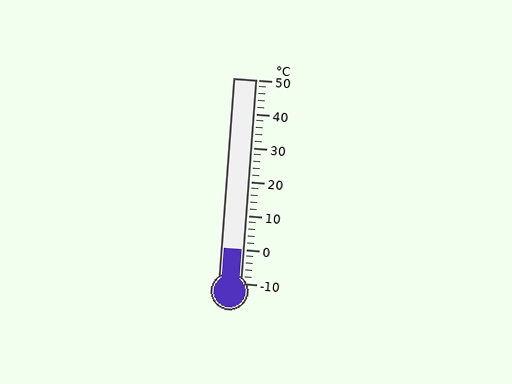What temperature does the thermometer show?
The thermometer shows approximately 0°C.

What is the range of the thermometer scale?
The thermometer scale ranges from -10°C to 50°C.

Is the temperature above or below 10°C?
The temperature is below 10°C.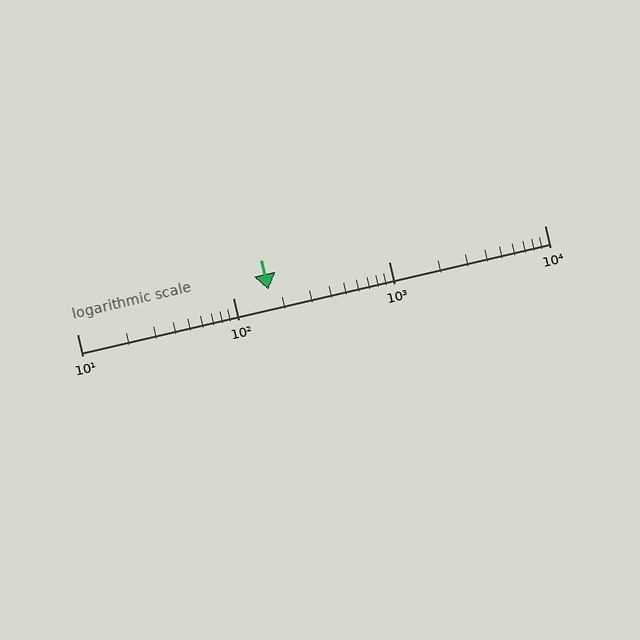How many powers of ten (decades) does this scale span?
The scale spans 3 decades, from 10 to 10000.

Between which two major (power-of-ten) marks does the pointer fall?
The pointer is between 100 and 1000.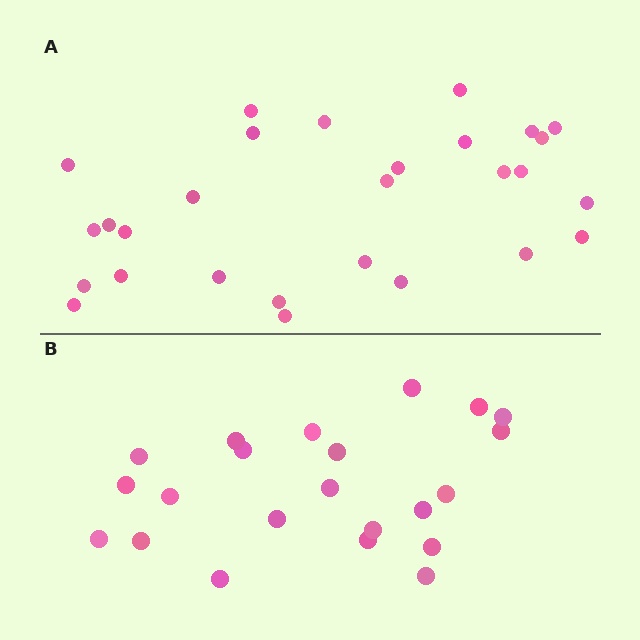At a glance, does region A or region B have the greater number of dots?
Region A (the top region) has more dots.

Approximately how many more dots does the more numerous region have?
Region A has about 6 more dots than region B.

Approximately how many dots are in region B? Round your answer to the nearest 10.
About 20 dots. (The exact count is 22, which rounds to 20.)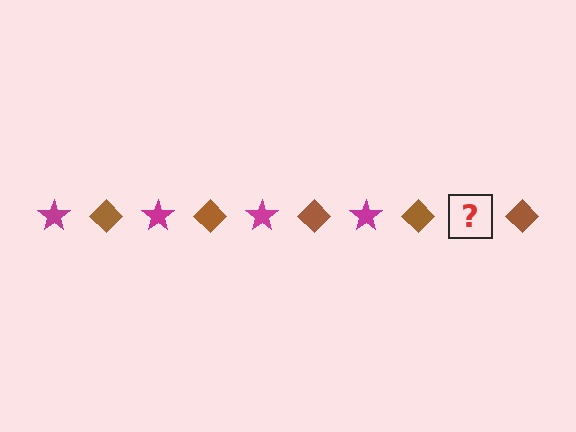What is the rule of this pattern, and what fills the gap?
The rule is that the pattern alternates between magenta star and brown diamond. The gap should be filled with a magenta star.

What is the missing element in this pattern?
The missing element is a magenta star.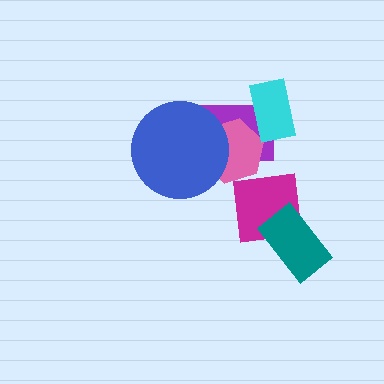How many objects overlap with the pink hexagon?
2 objects overlap with the pink hexagon.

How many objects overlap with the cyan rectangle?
1 object overlaps with the cyan rectangle.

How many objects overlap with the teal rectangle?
1 object overlaps with the teal rectangle.